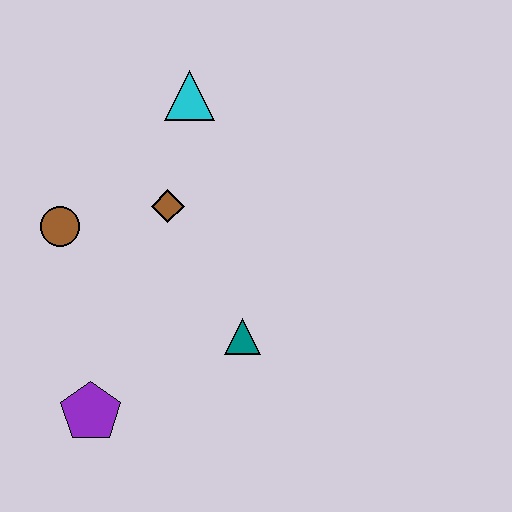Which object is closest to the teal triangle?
The brown diamond is closest to the teal triangle.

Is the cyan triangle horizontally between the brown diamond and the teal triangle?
Yes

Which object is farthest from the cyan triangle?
The purple pentagon is farthest from the cyan triangle.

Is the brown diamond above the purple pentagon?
Yes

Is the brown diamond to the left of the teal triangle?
Yes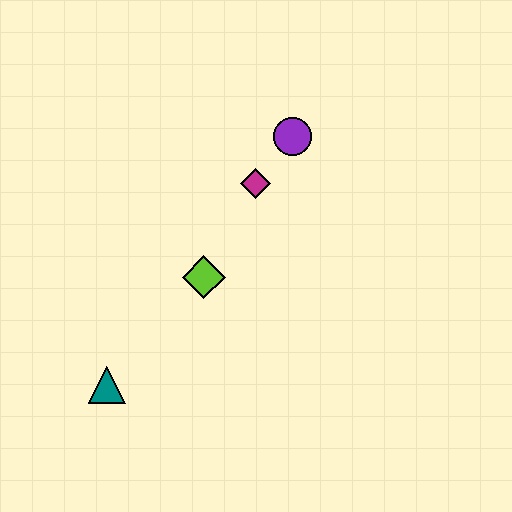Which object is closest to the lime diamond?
The magenta diamond is closest to the lime diamond.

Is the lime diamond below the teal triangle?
No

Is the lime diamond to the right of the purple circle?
No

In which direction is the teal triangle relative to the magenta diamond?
The teal triangle is below the magenta diamond.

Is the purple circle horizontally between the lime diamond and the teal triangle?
No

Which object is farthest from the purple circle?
The teal triangle is farthest from the purple circle.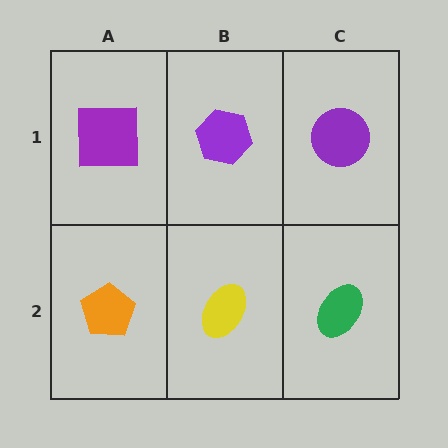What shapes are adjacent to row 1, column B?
A yellow ellipse (row 2, column B), a purple square (row 1, column A), a purple circle (row 1, column C).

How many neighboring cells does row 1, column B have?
3.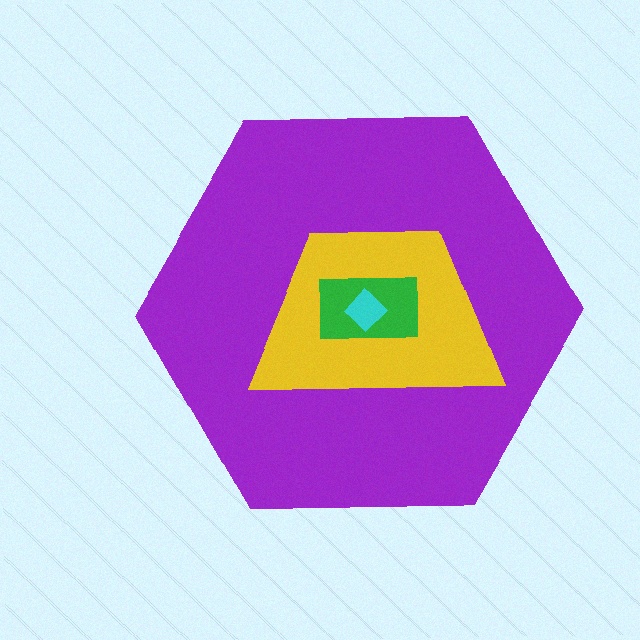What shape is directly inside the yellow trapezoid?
The green rectangle.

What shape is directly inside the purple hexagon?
The yellow trapezoid.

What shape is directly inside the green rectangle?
The cyan diamond.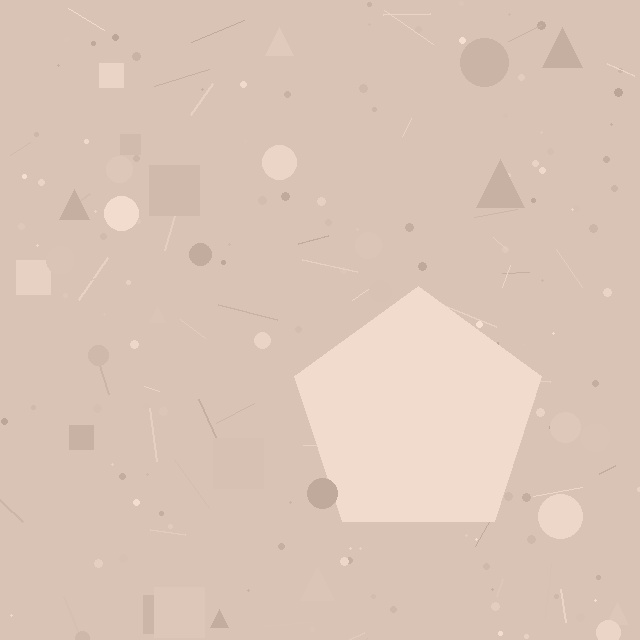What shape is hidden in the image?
A pentagon is hidden in the image.